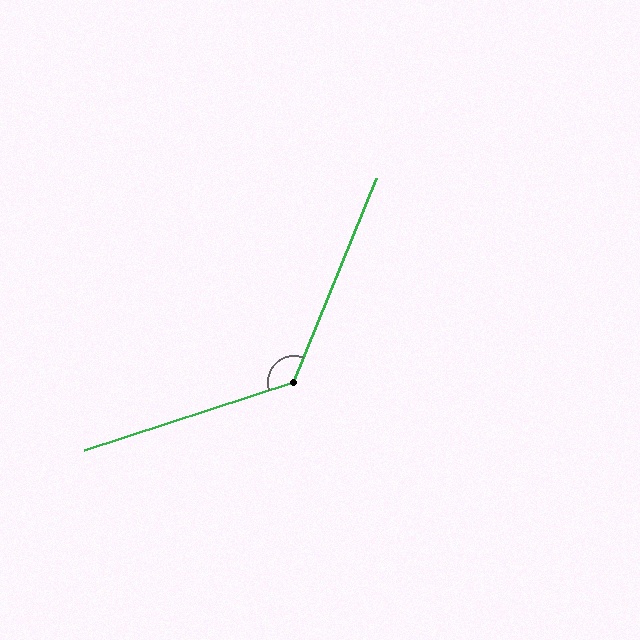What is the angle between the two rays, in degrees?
Approximately 130 degrees.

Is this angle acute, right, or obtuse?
It is obtuse.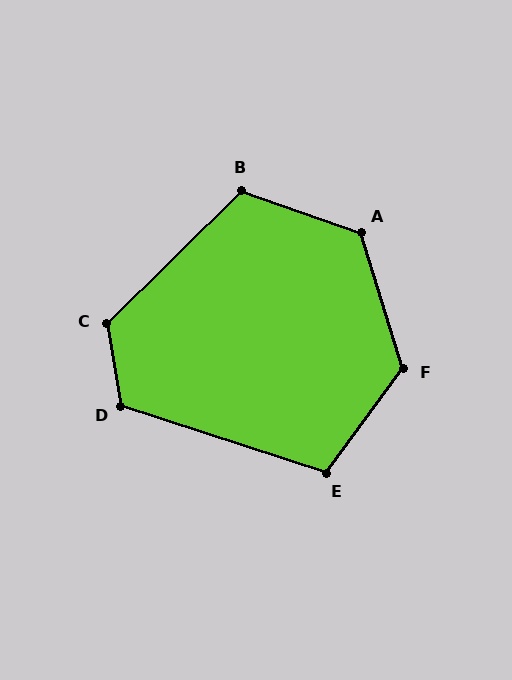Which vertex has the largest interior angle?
A, at approximately 127 degrees.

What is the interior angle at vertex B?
Approximately 116 degrees (obtuse).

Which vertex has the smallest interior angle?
E, at approximately 109 degrees.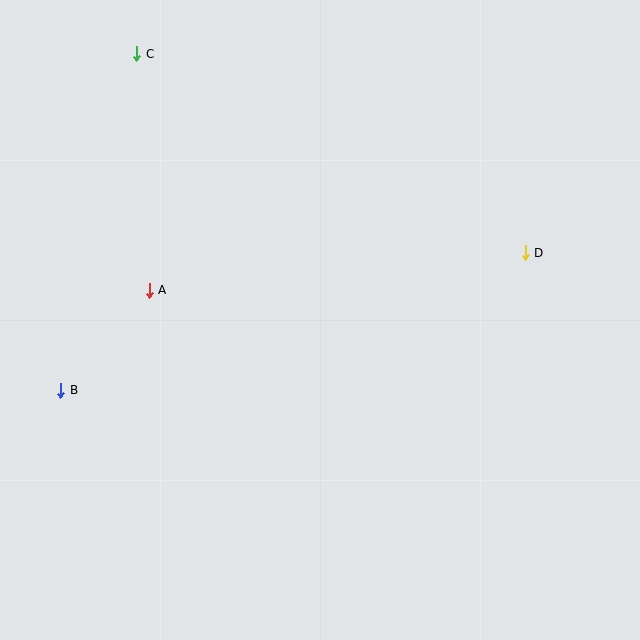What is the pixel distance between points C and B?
The distance between C and B is 345 pixels.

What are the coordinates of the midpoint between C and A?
The midpoint between C and A is at (143, 172).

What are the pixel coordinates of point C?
Point C is at (137, 54).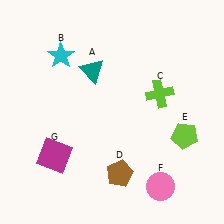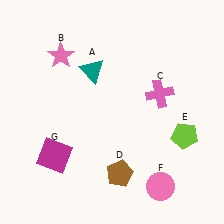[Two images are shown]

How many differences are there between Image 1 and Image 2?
There are 2 differences between the two images.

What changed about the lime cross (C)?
In Image 1, C is lime. In Image 2, it changed to pink.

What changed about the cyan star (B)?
In Image 1, B is cyan. In Image 2, it changed to pink.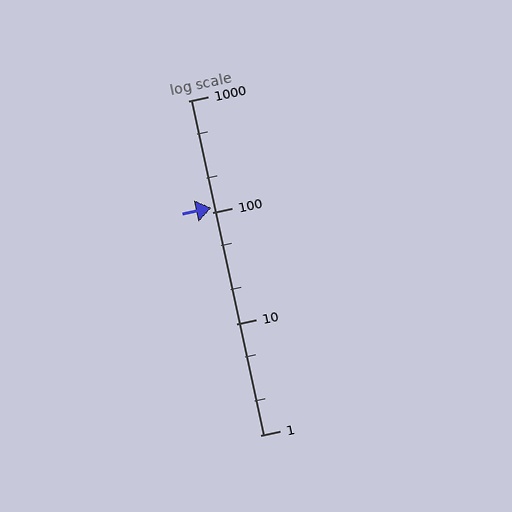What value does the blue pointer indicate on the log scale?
The pointer indicates approximately 110.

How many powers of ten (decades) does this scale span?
The scale spans 3 decades, from 1 to 1000.